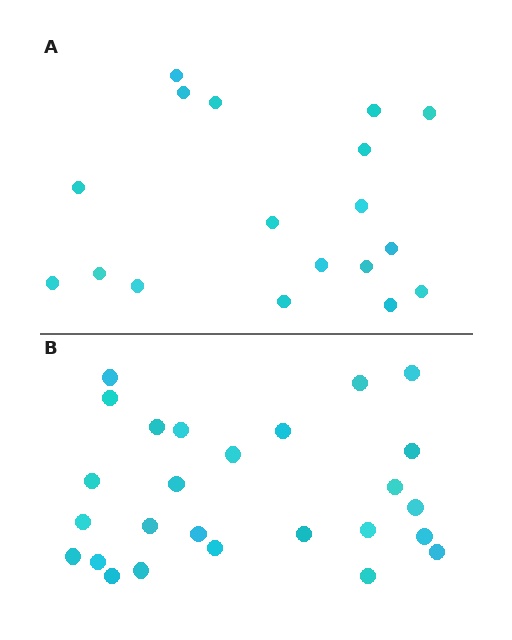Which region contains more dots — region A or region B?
Region B (the bottom region) has more dots.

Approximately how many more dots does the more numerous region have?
Region B has roughly 8 or so more dots than region A.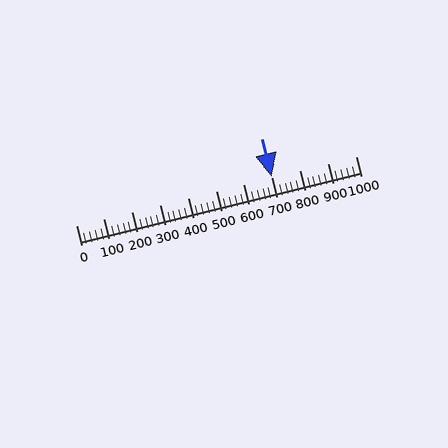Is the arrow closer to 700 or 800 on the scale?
The arrow is closer to 700.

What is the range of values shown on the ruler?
The ruler shows values from 0 to 1000.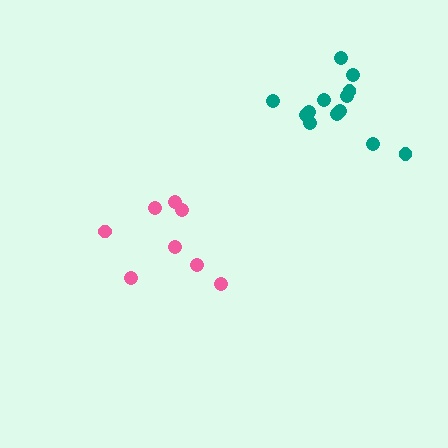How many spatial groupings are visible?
There are 2 spatial groupings.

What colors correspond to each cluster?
The clusters are colored: pink, teal.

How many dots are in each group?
Group 1: 8 dots, Group 2: 13 dots (21 total).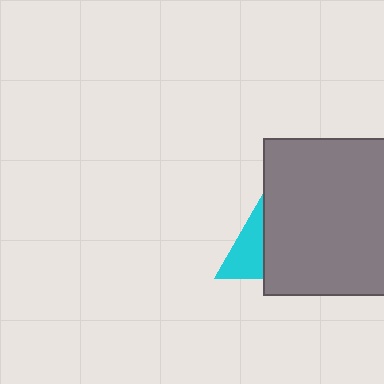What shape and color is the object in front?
The object in front is a gray square.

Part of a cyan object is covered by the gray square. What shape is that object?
It is a triangle.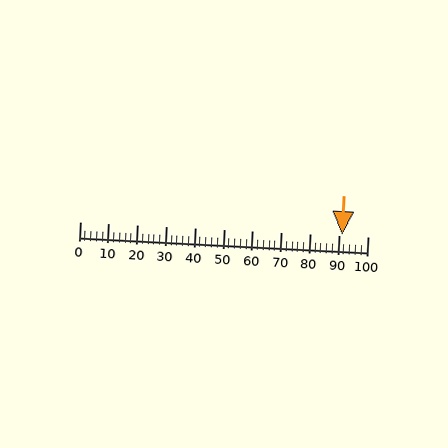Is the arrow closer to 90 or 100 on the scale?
The arrow is closer to 90.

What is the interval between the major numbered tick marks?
The major tick marks are spaced 10 units apart.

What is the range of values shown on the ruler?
The ruler shows values from 0 to 100.